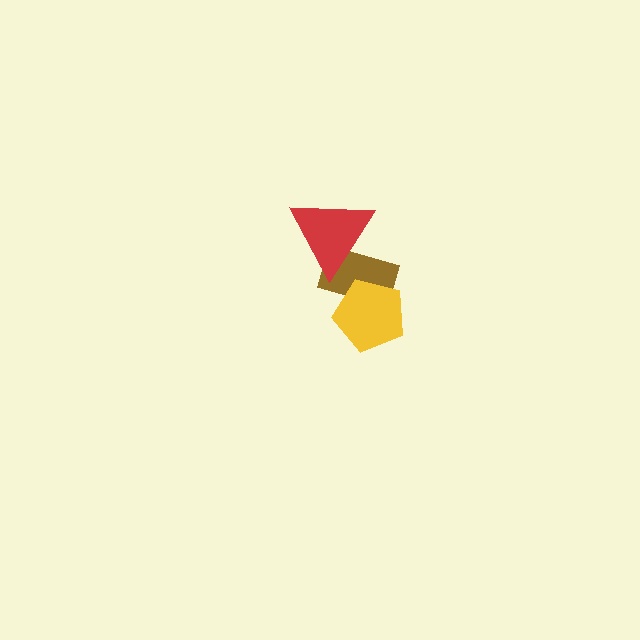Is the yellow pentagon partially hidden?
No, no other shape covers it.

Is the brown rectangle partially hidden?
Yes, it is partially covered by another shape.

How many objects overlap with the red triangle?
1 object overlaps with the red triangle.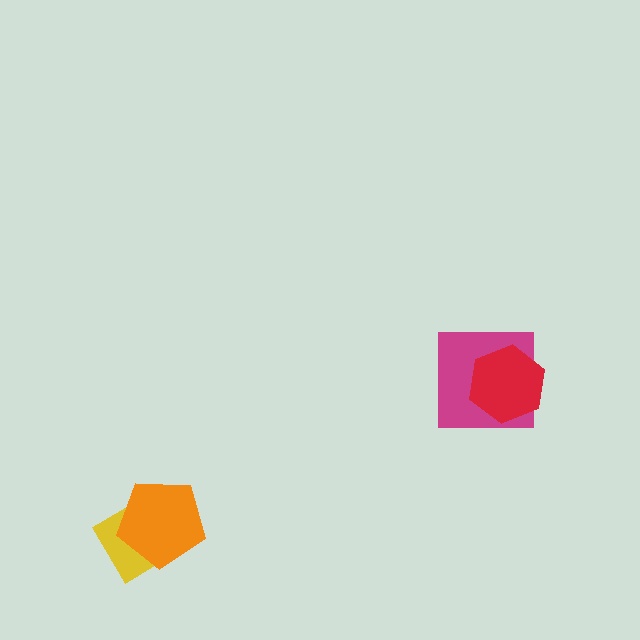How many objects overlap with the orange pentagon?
1 object overlaps with the orange pentagon.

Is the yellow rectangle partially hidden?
Yes, it is partially covered by another shape.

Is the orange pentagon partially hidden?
No, no other shape covers it.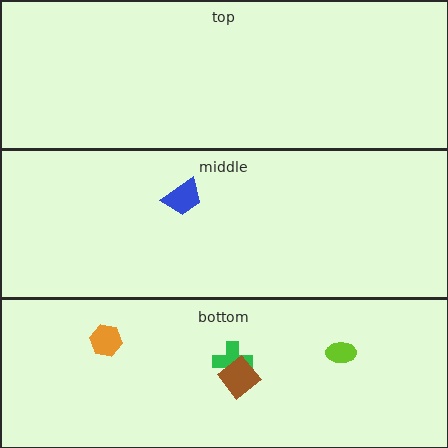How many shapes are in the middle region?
1.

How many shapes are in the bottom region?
4.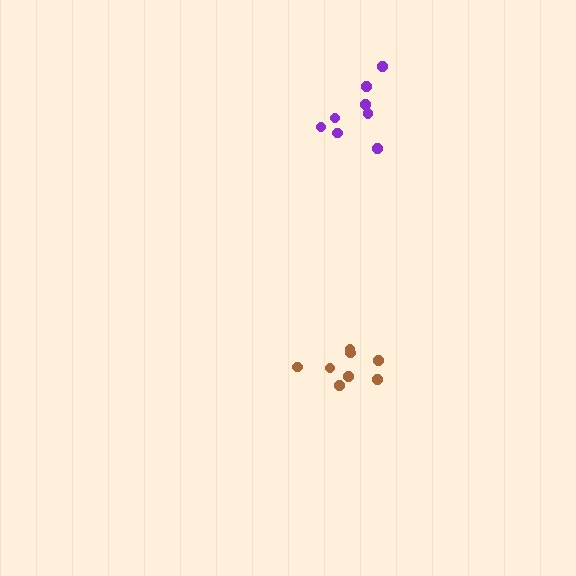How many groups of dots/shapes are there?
There are 2 groups.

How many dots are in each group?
Group 1: 8 dots, Group 2: 8 dots (16 total).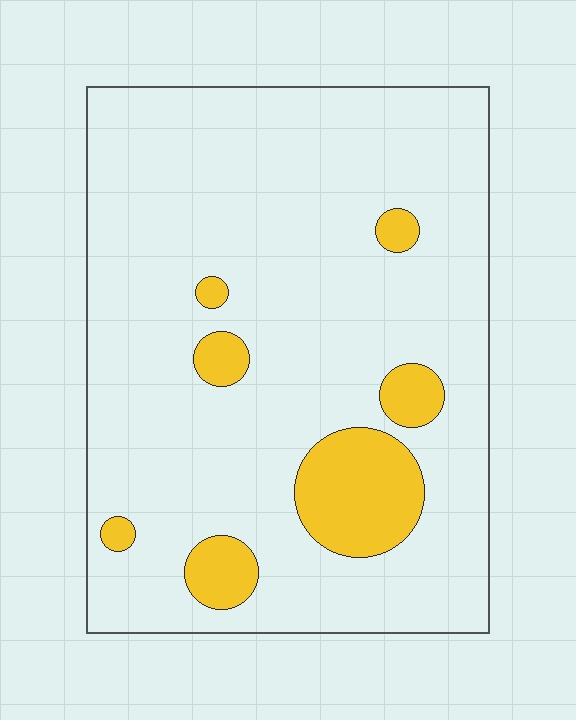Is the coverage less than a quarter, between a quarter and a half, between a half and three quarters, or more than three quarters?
Less than a quarter.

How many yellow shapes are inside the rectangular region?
7.